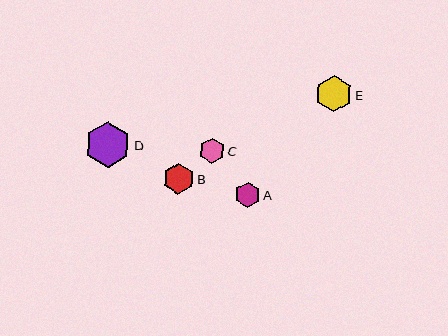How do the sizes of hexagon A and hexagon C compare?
Hexagon A and hexagon C are approximately the same size.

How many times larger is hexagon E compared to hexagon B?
Hexagon E is approximately 1.2 times the size of hexagon B.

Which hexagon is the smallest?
Hexagon C is the smallest with a size of approximately 25 pixels.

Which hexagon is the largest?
Hexagon D is the largest with a size of approximately 46 pixels.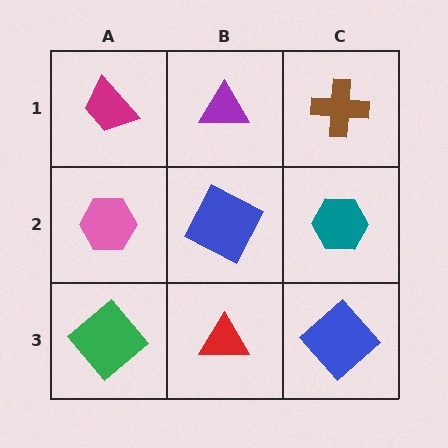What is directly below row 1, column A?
A pink hexagon.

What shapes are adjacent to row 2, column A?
A magenta trapezoid (row 1, column A), a green diamond (row 3, column A), a blue square (row 2, column B).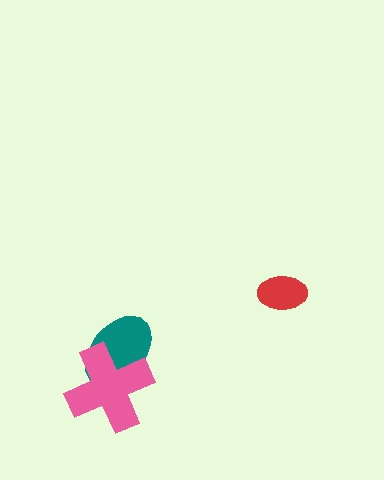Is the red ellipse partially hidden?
No, no other shape covers it.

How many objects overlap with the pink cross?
1 object overlaps with the pink cross.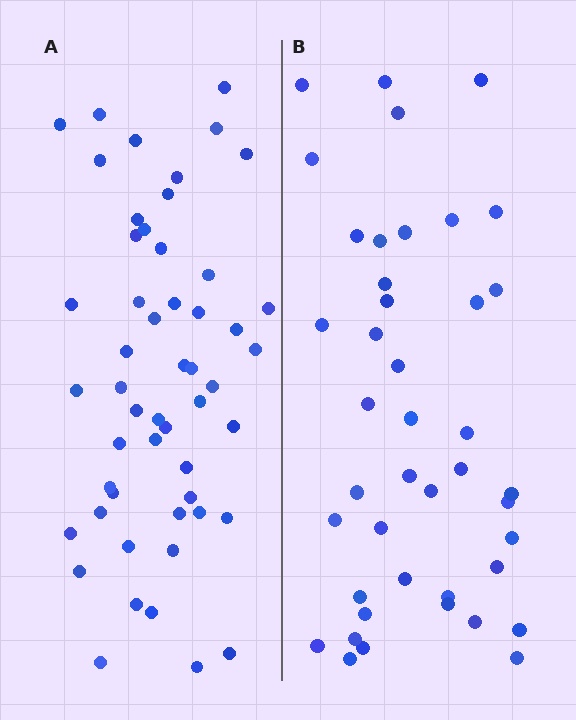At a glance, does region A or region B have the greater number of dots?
Region A (the left region) has more dots.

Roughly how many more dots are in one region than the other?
Region A has roughly 10 or so more dots than region B.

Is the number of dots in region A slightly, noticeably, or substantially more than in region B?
Region A has only slightly more — the two regions are fairly close. The ratio is roughly 1.2 to 1.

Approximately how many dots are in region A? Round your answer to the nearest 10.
About 50 dots. (The exact count is 52, which rounds to 50.)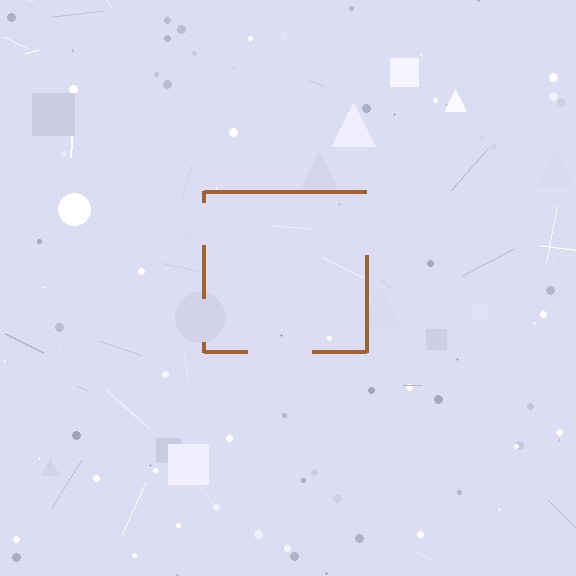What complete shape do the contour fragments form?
The contour fragments form a square.